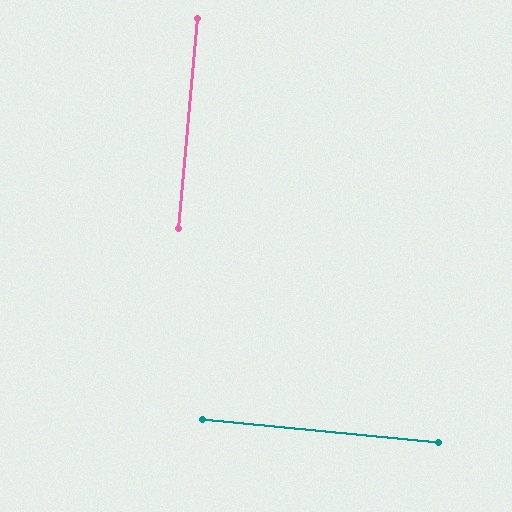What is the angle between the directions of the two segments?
Approximately 90 degrees.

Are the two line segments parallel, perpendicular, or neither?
Perpendicular — they meet at approximately 90°.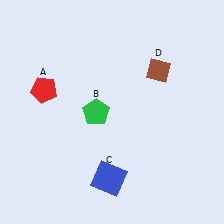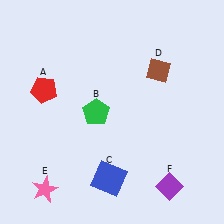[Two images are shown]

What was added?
A pink star (E), a purple diamond (F) were added in Image 2.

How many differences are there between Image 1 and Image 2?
There are 2 differences between the two images.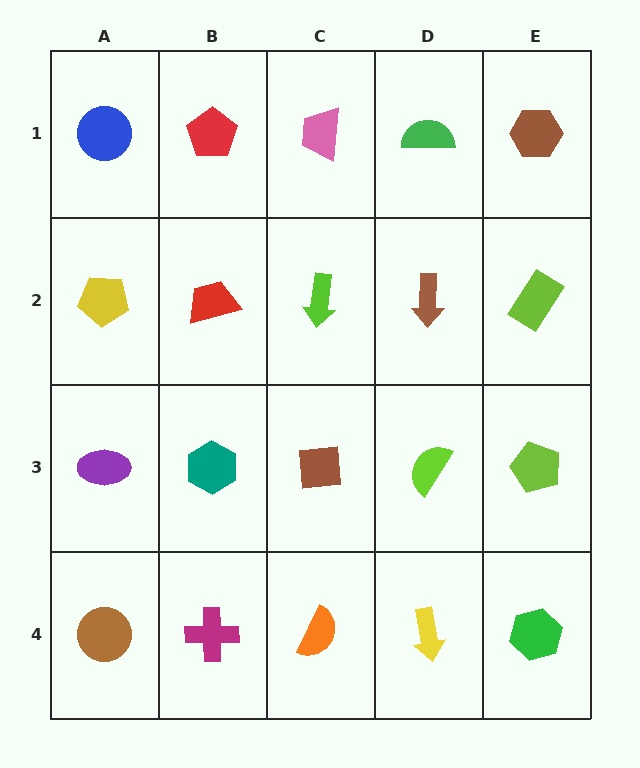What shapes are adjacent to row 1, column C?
A lime arrow (row 2, column C), a red pentagon (row 1, column B), a green semicircle (row 1, column D).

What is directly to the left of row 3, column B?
A purple ellipse.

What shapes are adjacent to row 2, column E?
A brown hexagon (row 1, column E), a lime pentagon (row 3, column E), a brown arrow (row 2, column D).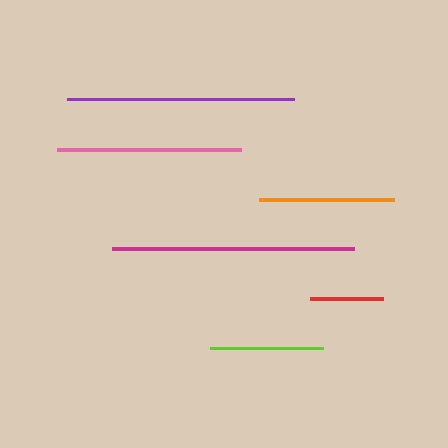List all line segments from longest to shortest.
From longest to shortest: magenta, purple, pink, orange, lime, red.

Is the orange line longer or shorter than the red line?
The orange line is longer than the red line.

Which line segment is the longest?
The magenta line is the longest at approximately 242 pixels.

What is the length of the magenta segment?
The magenta segment is approximately 242 pixels long.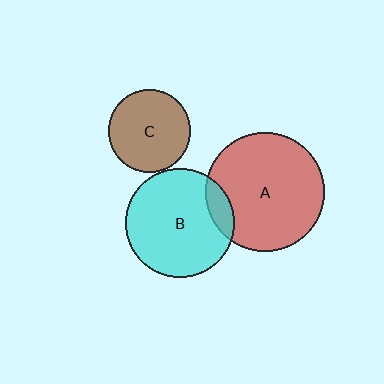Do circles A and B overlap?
Yes.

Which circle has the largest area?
Circle A (red).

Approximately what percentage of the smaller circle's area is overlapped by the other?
Approximately 10%.